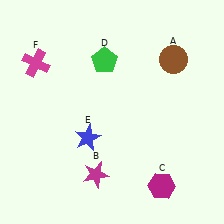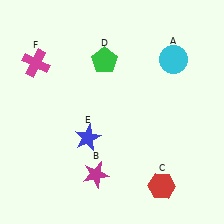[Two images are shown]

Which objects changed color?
A changed from brown to cyan. C changed from magenta to red.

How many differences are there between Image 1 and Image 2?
There are 2 differences between the two images.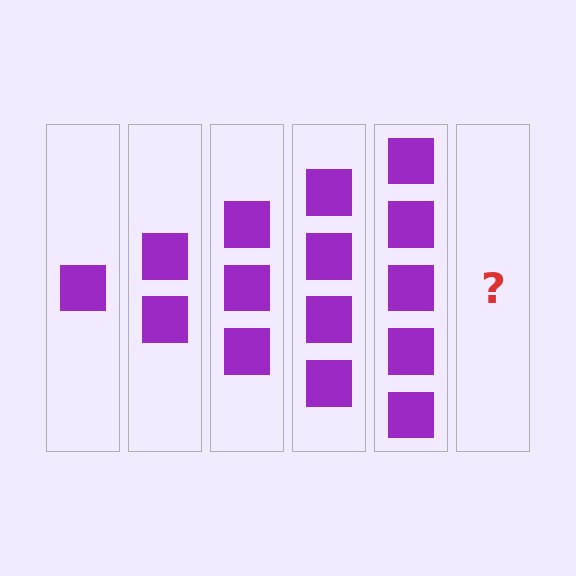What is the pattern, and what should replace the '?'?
The pattern is that each step adds one more square. The '?' should be 6 squares.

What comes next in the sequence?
The next element should be 6 squares.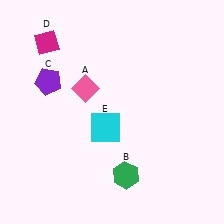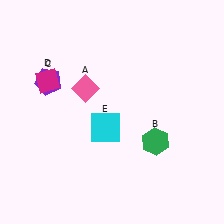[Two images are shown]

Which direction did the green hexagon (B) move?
The green hexagon (B) moved up.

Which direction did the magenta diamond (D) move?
The magenta diamond (D) moved down.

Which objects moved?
The objects that moved are: the green hexagon (B), the magenta diamond (D).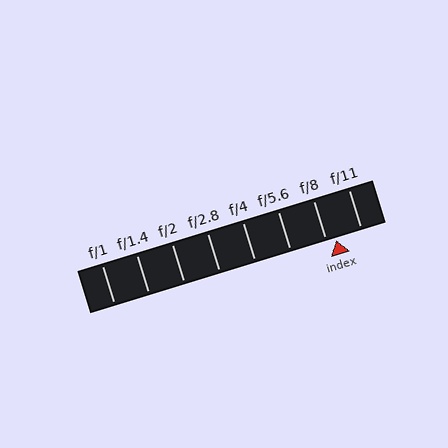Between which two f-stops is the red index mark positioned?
The index mark is between f/8 and f/11.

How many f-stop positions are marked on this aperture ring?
There are 8 f-stop positions marked.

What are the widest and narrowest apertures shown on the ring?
The widest aperture shown is f/1 and the narrowest is f/11.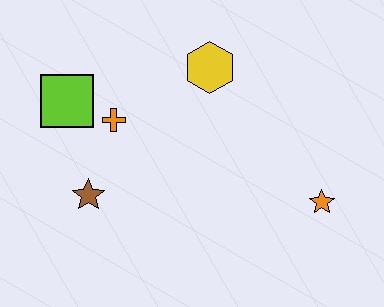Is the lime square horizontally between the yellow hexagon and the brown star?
No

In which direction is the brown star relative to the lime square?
The brown star is below the lime square.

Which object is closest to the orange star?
The yellow hexagon is closest to the orange star.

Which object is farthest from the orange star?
The lime square is farthest from the orange star.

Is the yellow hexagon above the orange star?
Yes